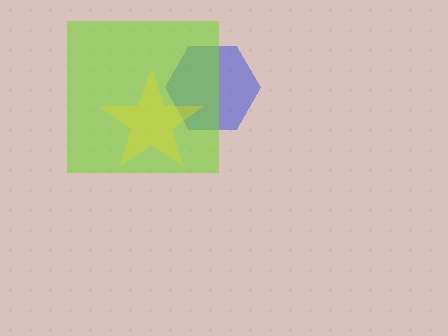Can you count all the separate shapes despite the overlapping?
Yes, there are 3 separate shapes.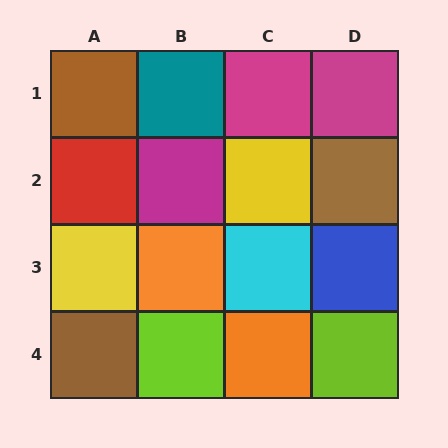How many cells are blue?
1 cell is blue.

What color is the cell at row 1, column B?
Teal.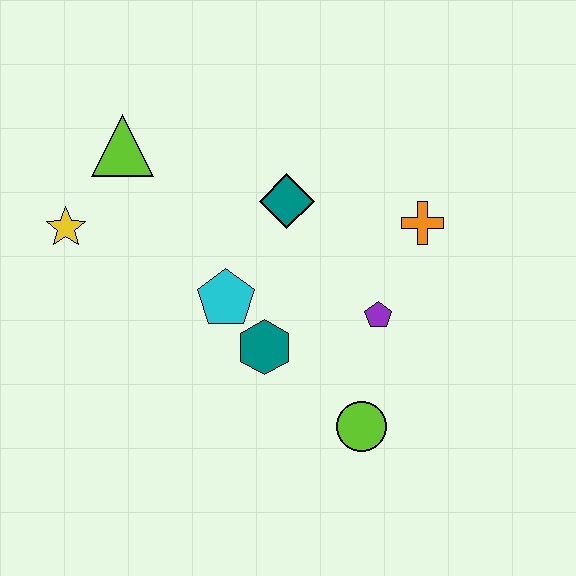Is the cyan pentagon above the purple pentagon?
Yes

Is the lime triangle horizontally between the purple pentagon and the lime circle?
No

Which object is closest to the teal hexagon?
The cyan pentagon is closest to the teal hexagon.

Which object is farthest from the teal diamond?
The lime circle is farthest from the teal diamond.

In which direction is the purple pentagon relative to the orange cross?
The purple pentagon is below the orange cross.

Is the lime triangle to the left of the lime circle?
Yes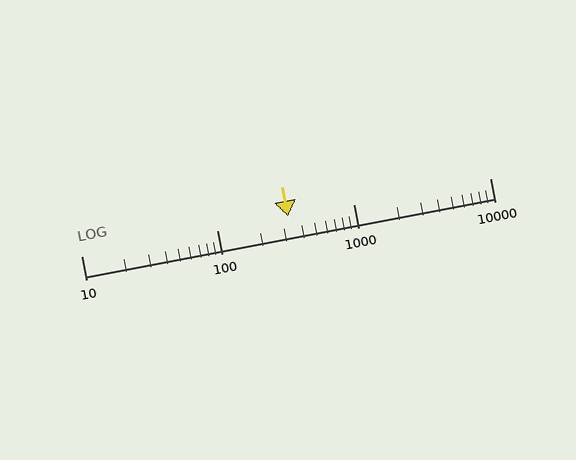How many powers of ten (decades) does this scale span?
The scale spans 3 decades, from 10 to 10000.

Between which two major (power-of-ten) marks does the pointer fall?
The pointer is between 100 and 1000.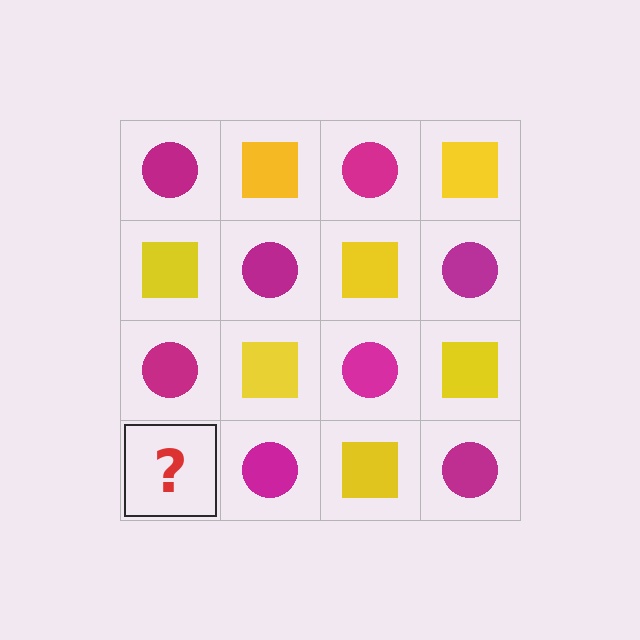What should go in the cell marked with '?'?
The missing cell should contain a yellow square.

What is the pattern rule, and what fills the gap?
The rule is that it alternates magenta circle and yellow square in a checkerboard pattern. The gap should be filled with a yellow square.